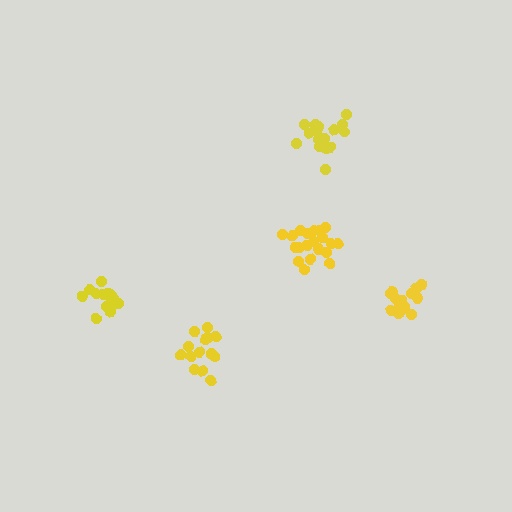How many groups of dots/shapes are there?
There are 5 groups.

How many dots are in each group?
Group 1: 14 dots, Group 2: 17 dots, Group 3: 16 dots, Group 4: 16 dots, Group 5: 20 dots (83 total).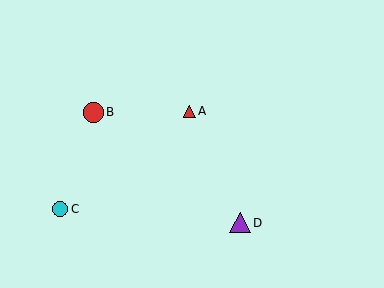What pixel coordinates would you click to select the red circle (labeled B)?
Click at (93, 113) to select the red circle B.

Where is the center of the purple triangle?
The center of the purple triangle is at (240, 223).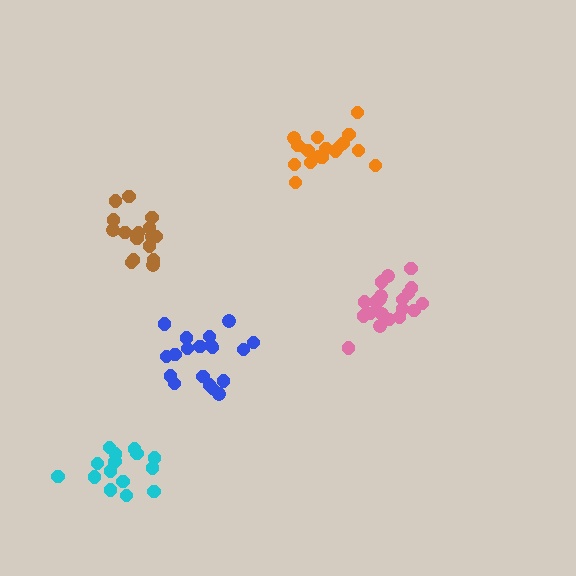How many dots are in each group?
Group 1: 17 dots, Group 2: 19 dots, Group 3: 21 dots, Group 4: 16 dots, Group 5: 15 dots (88 total).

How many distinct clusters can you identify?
There are 5 distinct clusters.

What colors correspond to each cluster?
The clusters are colored: orange, blue, pink, brown, cyan.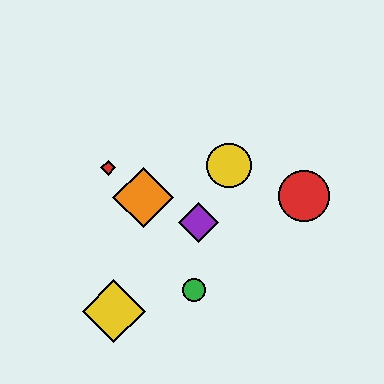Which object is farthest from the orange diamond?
The red circle is farthest from the orange diamond.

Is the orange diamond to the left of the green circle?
Yes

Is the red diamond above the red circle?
Yes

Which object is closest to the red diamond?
The orange diamond is closest to the red diamond.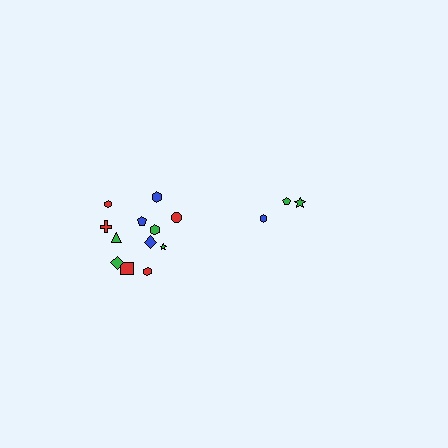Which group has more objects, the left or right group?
The left group.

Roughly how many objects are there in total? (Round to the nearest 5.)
Roughly 15 objects in total.